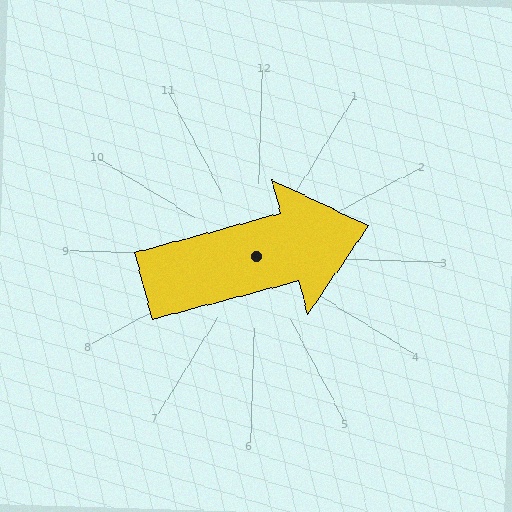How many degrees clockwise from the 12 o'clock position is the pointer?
Approximately 73 degrees.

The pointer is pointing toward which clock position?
Roughly 2 o'clock.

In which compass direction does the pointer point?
East.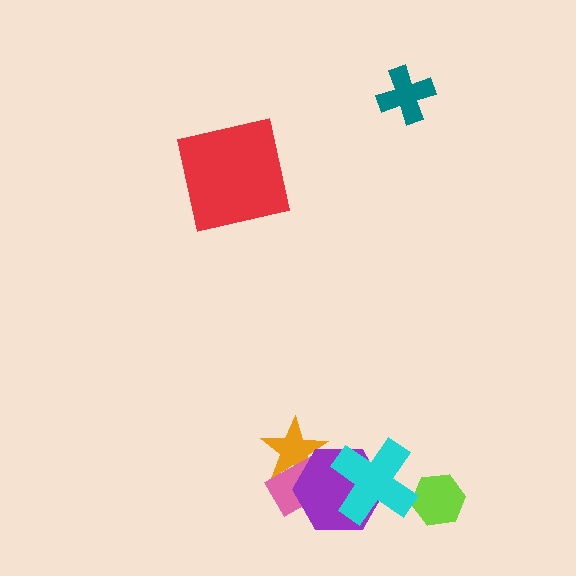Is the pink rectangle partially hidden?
Yes, it is partially covered by another shape.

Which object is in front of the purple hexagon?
The cyan cross is in front of the purple hexagon.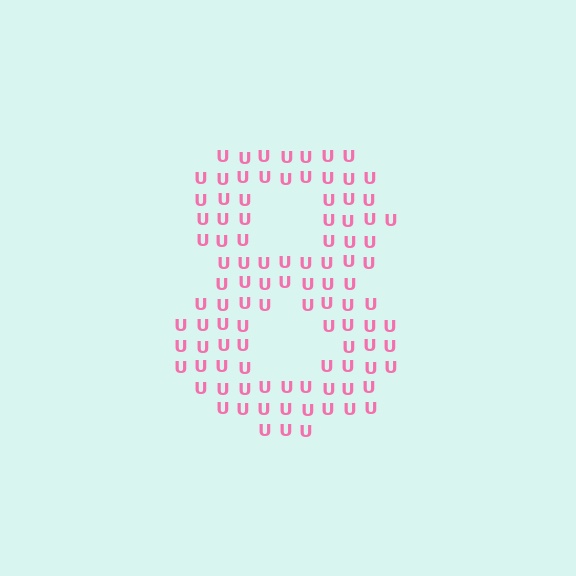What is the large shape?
The large shape is the digit 8.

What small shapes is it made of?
It is made of small letter U's.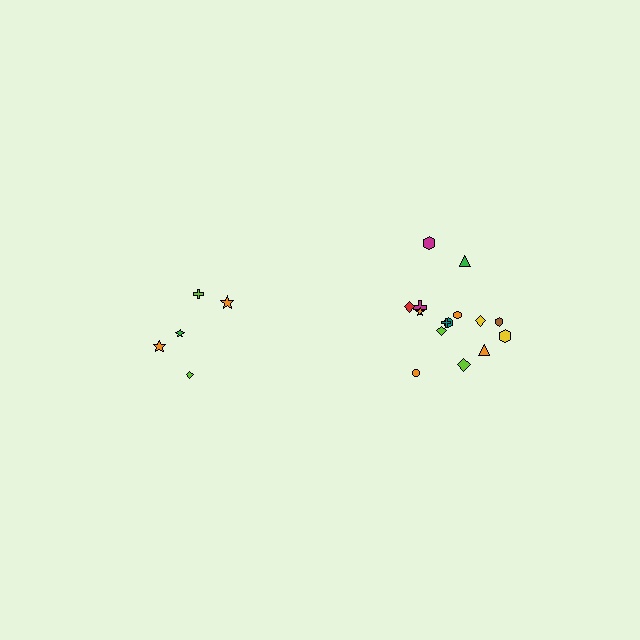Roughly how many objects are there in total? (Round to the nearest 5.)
Roughly 20 objects in total.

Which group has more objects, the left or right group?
The right group.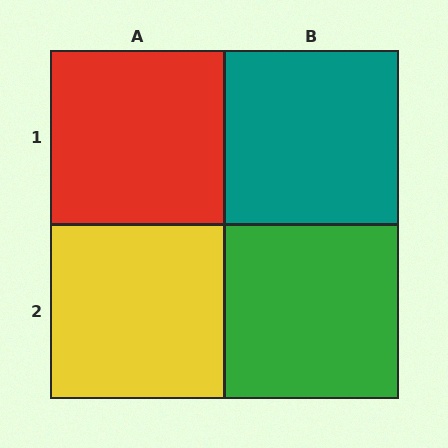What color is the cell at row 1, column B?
Teal.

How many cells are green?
1 cell is green.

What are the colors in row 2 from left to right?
Yellow, green.